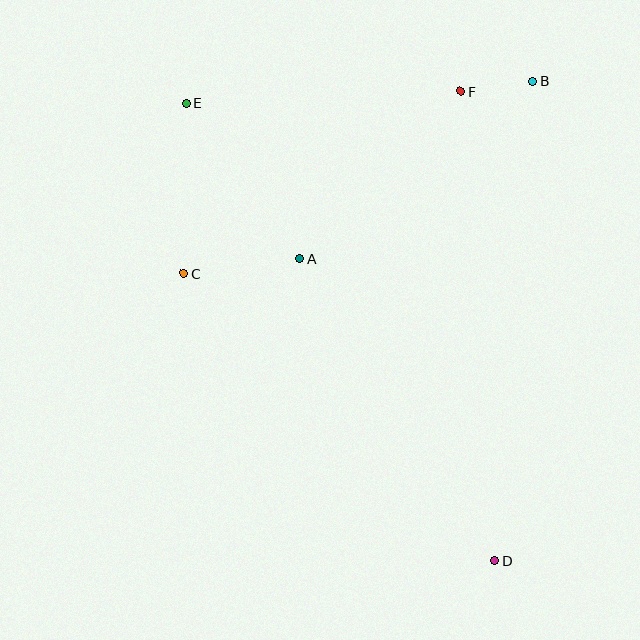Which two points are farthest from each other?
Points D and E are farthest from each other.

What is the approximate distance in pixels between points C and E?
The distance between C and E is approximately 170 pixels.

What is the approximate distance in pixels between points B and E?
The distance between B and E is approximately 347 pixels.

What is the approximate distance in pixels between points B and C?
The distance between B and C is approximately 398 pixels.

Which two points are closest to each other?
Points B and F are closest to each other.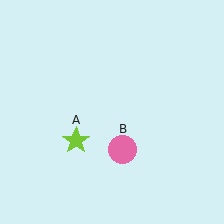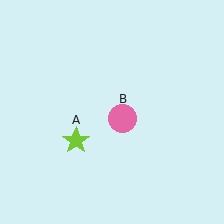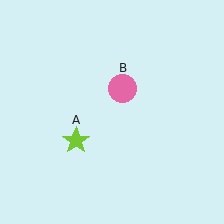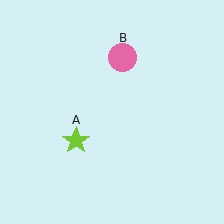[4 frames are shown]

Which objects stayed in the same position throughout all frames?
Lime star (object A) remained stationary.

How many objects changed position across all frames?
1 object changed position: pink circle (object B).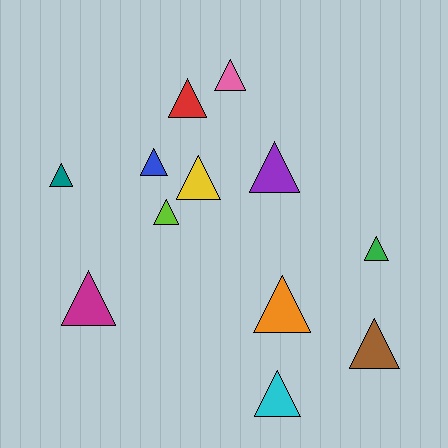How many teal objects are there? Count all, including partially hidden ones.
There is 1 teal object.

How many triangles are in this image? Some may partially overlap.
There are 12 triangles.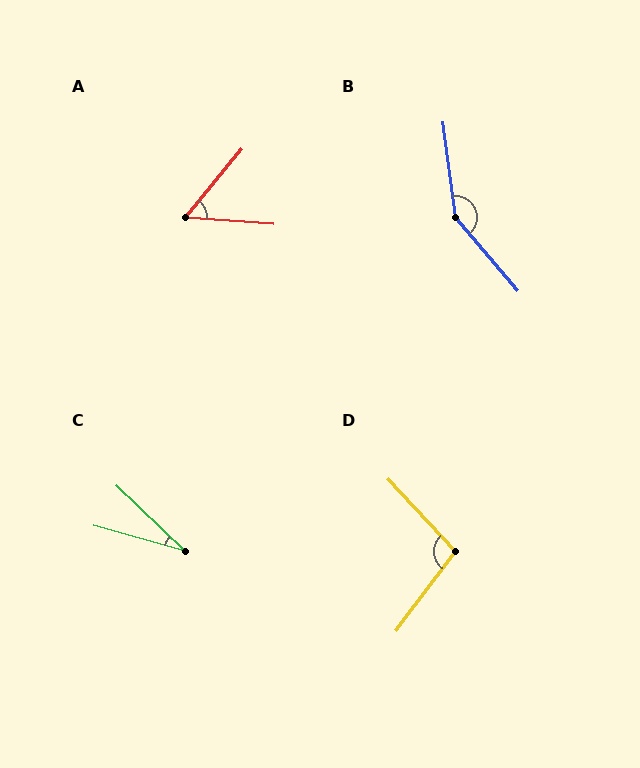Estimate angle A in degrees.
Approximately 55 degrees.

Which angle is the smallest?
C, at approximately 28 degrees.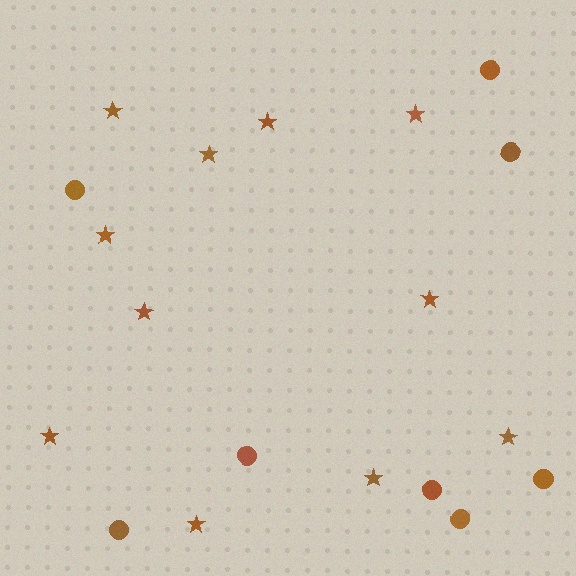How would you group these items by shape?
There are 2 groups: one group of circles (8) and one group of stars (11).